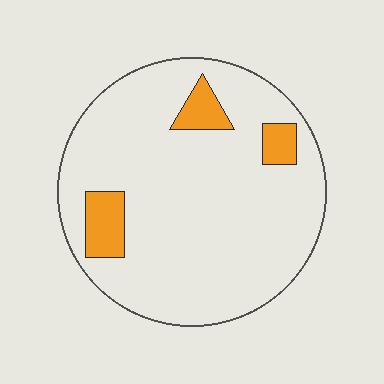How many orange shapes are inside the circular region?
3.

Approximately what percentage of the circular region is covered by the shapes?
Approximately 10%.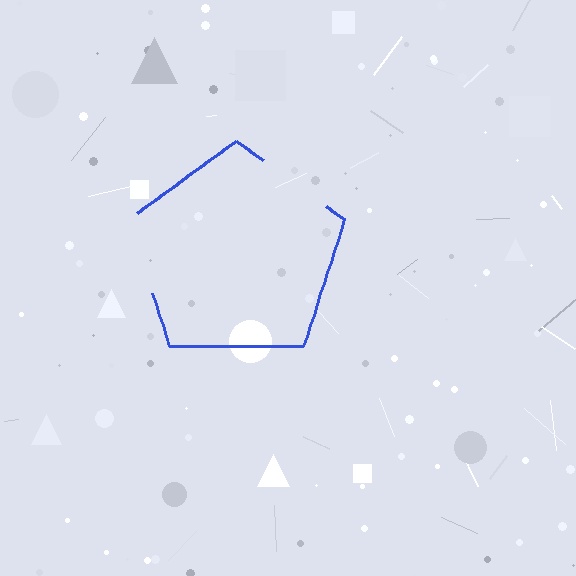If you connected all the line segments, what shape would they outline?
They would outline a pentagon.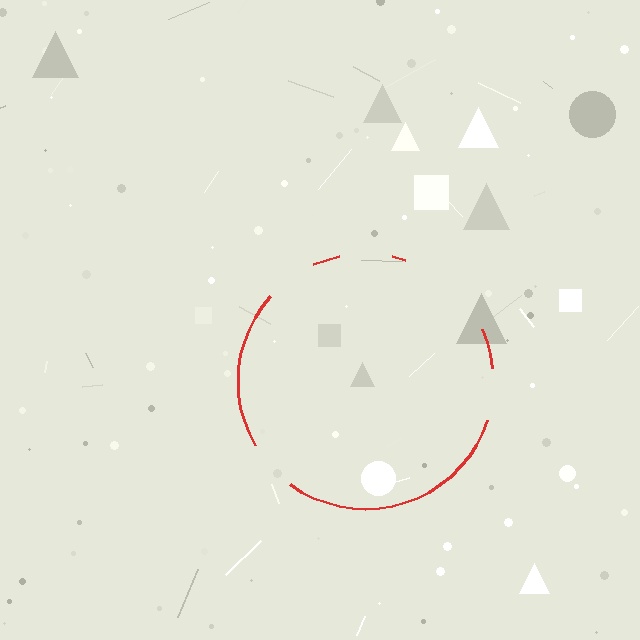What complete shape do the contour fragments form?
The contour fragments form a circle.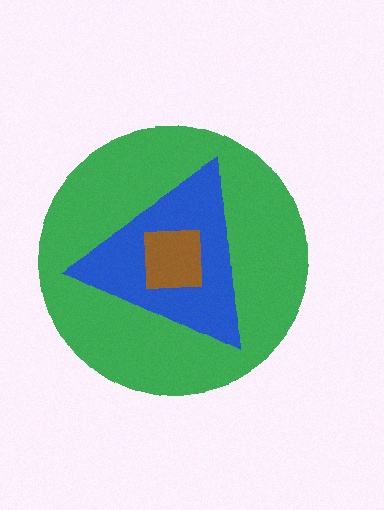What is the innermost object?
The brown square.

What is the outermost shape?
The green circle.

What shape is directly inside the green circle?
The blue triangle.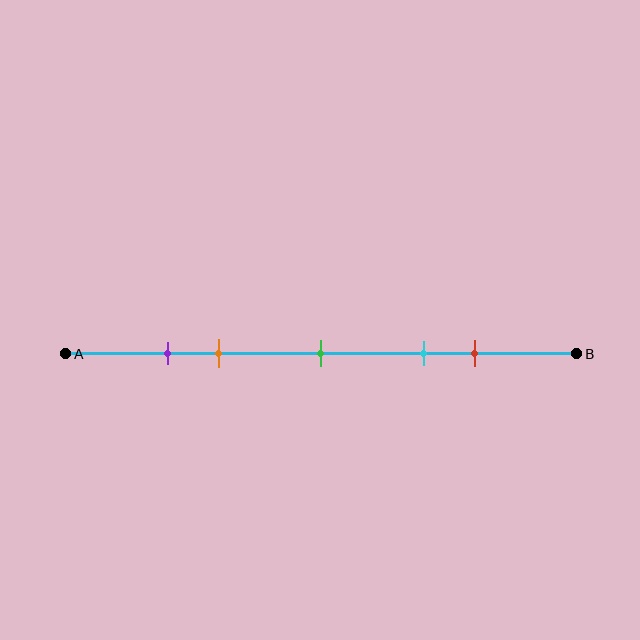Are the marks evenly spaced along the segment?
No, the marks are not evenly spaced.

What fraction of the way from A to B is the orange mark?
The orange mark is approximately 30% (0.3) of the way from A to B.